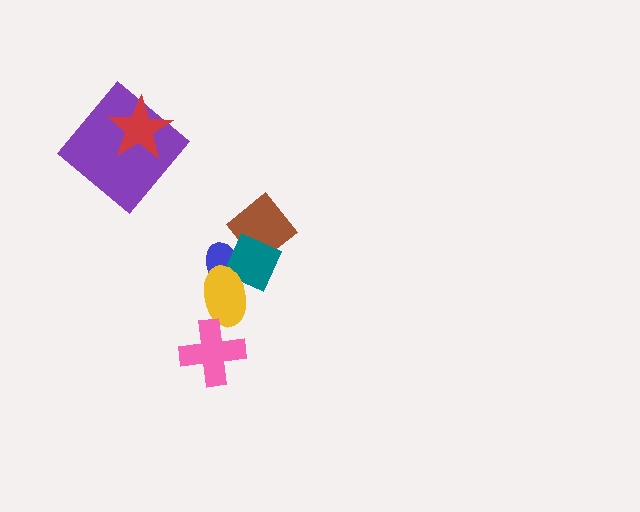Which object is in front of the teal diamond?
The yellow ellipse is in front of the teal diamond.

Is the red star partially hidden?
No, no other shape covers it.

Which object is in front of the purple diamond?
The red star is in front of the purple diamond.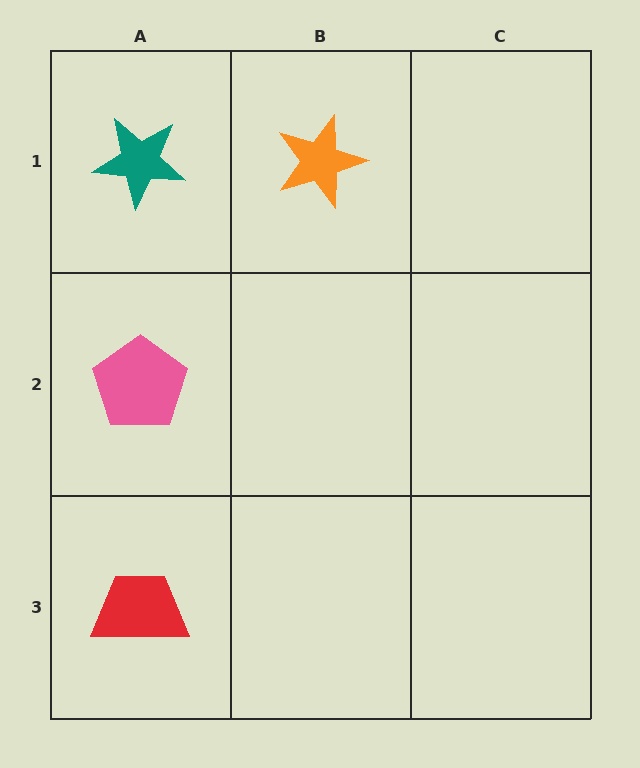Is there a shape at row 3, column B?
No, that cell is empty.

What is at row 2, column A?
A pink pentagon.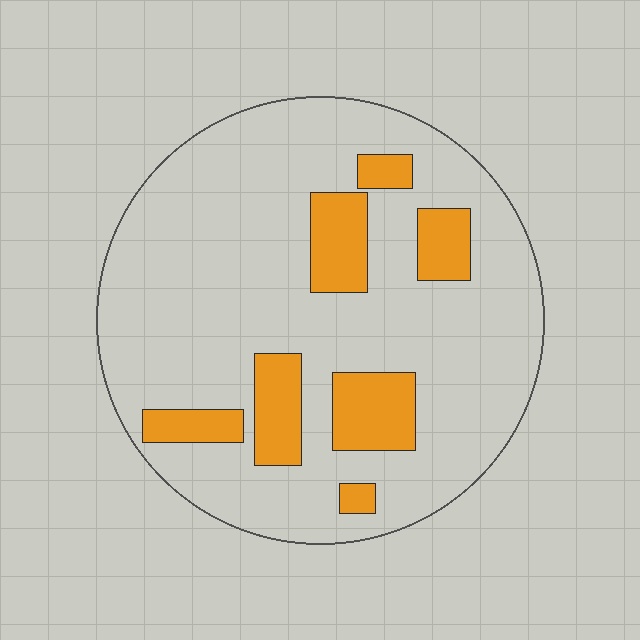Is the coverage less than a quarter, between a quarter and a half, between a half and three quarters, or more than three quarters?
Less than a quarter.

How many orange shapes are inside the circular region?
7.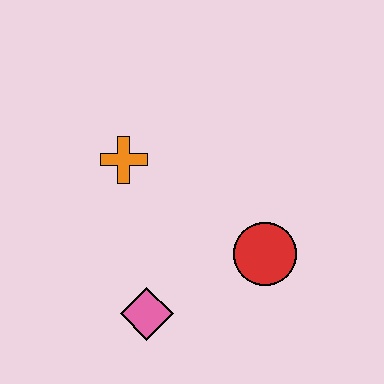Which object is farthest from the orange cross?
The red circle is farthest from the orange cross.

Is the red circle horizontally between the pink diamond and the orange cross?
No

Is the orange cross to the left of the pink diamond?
Yes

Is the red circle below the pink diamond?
No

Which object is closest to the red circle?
The pink diamond is closest to the red circle.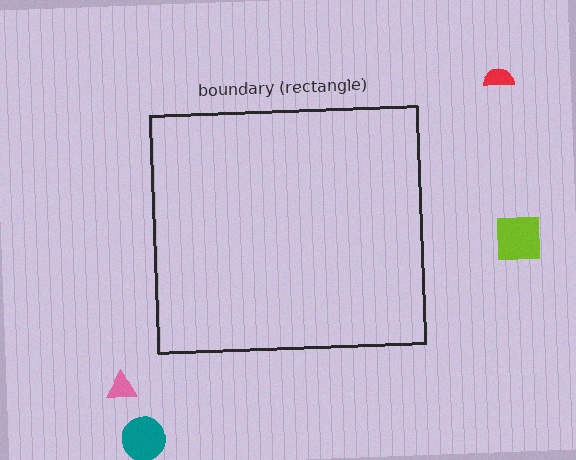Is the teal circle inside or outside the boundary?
Outside.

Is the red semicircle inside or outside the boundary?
Outside.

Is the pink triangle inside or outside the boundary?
Outside.